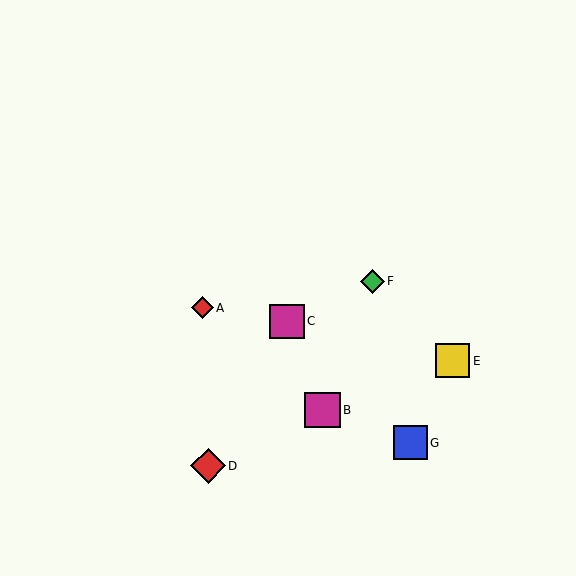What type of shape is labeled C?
Shape C is a magenta square.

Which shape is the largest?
The magenta square (labeled B) is the largest.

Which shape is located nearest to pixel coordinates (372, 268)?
The green diamond (labeled F) at (372, 281) is nearest to that location.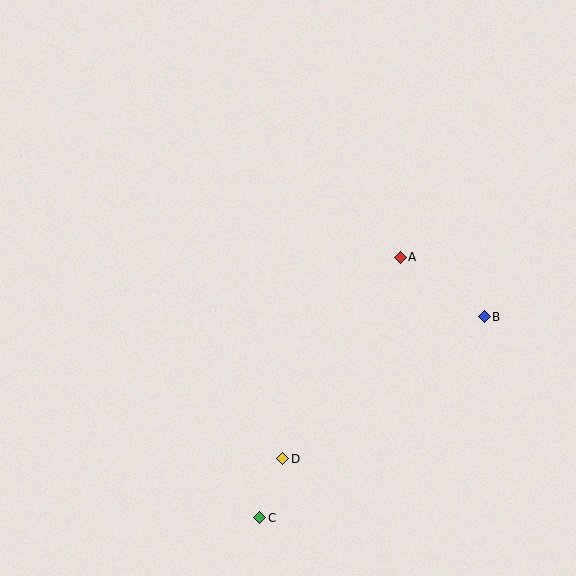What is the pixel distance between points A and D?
The distance between A and D is 233 pixels.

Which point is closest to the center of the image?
Point A at (400, 257) is closest to the center.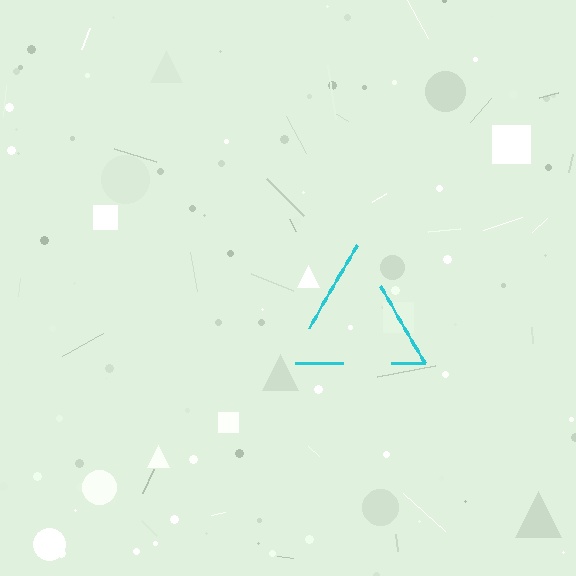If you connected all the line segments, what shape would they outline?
They would outline a triangle.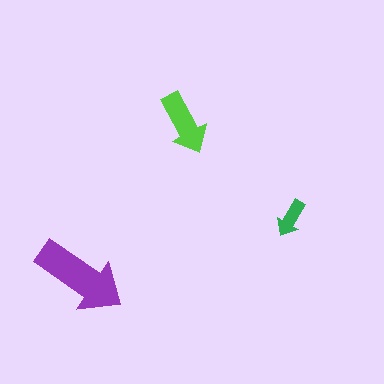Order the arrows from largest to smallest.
the purple one, the lime one, the green one.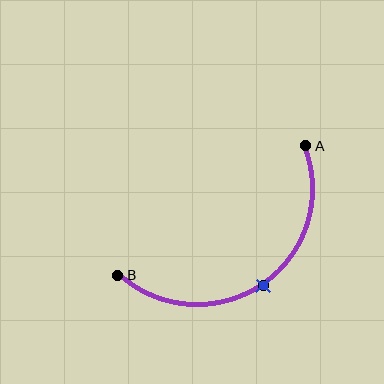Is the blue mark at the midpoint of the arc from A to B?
Yes. The blue mark lies on the arc at equal arc-length from both A and B — it is the arc midpoint.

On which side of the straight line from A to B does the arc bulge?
The arc bulges below and to the right of the straight line connecting A and B.